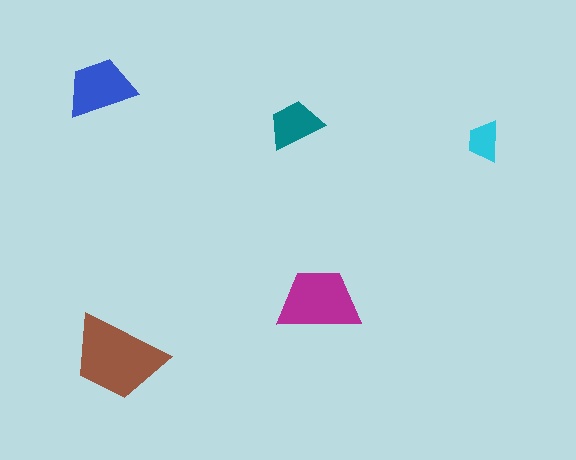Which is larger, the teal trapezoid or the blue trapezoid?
The blue one.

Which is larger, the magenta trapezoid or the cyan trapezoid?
The magenta one.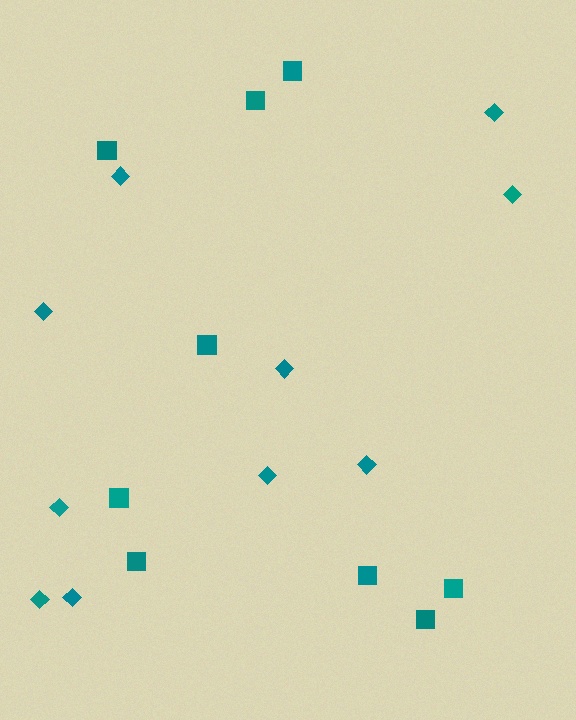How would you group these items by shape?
There are 2 groups: one group of diamonds (10) and one group of squares (9).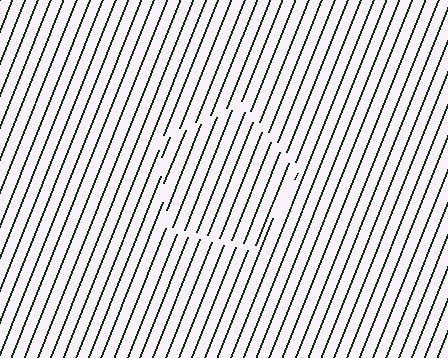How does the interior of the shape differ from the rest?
The interior of the shape contains the same grating, shifted by half a period — the contour is defined by the phase discontinuity where line-ends from the inner and outer gratings abut.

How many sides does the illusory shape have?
5 sides — the line-ends trace a pentagon.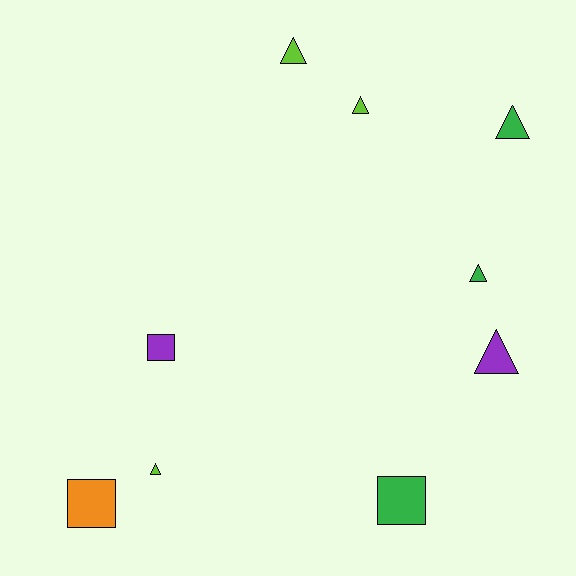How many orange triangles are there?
There are no orange triangles.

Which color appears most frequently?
Green, with 3 objects.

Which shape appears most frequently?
Triangle, with 6 objects.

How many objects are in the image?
There are 9 objects.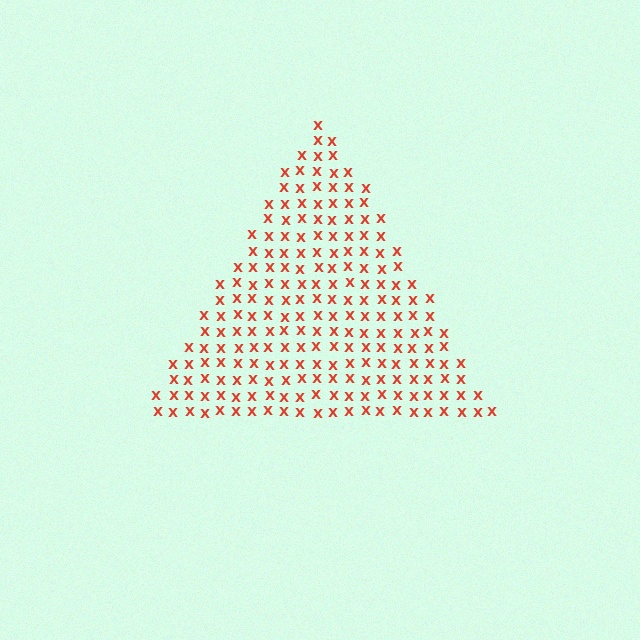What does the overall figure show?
The overall figure shows a triangle.